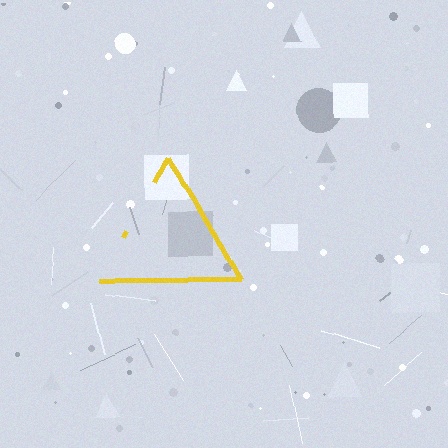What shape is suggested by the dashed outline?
The dashed outline suggests a triangle.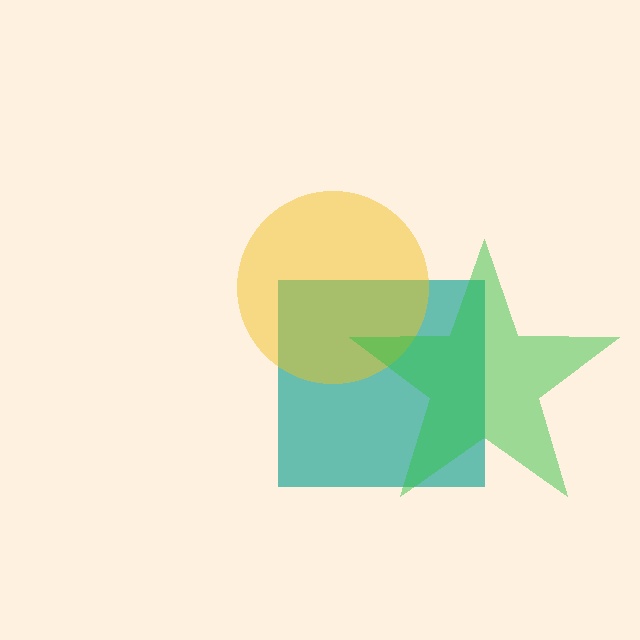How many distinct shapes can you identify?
There are 3 distinct shapes: a teal square, a yellow circle, a green star.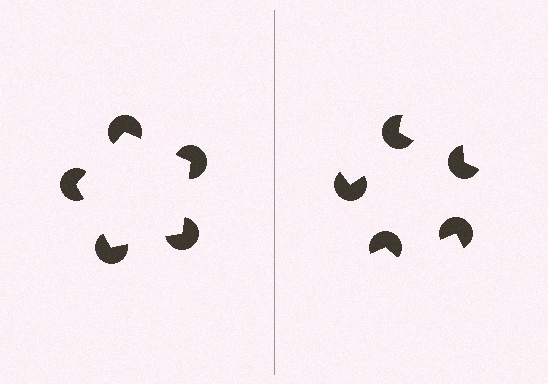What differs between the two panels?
The pac-man discs are positioned identically on both sides; only the wedge orientations differ. On the left they align to a pentagon; on the right they are misaligned.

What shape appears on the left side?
An illusory pentagon.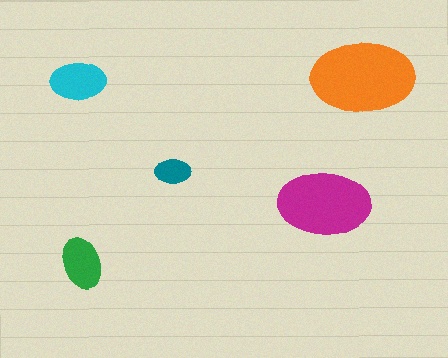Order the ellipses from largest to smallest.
the orange one, the magenta one, the cyan one, the green one, the teal one.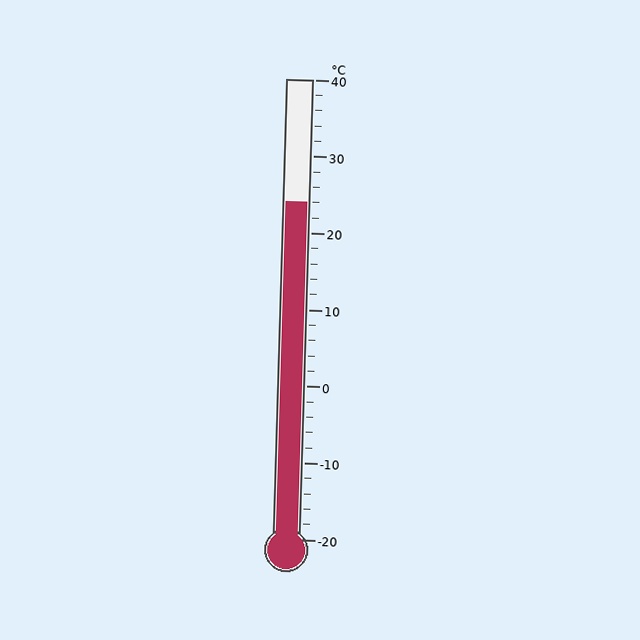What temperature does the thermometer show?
The thermometer shows approximately 24°C.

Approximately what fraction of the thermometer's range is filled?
The thermometer is filled to approximately 75% of its range.